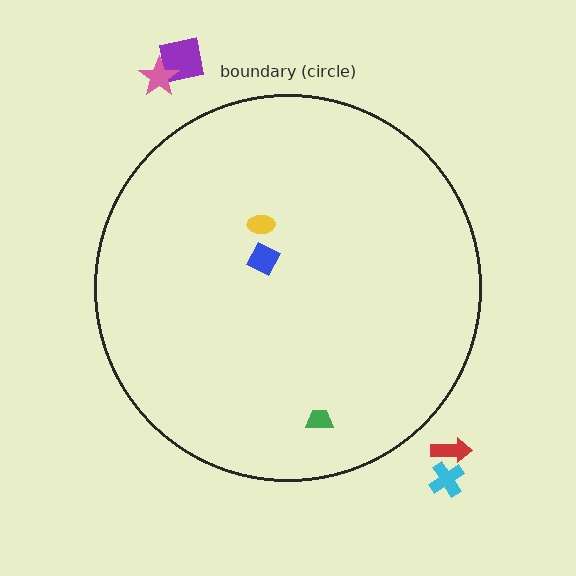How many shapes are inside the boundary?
3 inside, 4 outside.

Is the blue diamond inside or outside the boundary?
Inside.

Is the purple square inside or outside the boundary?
Outside.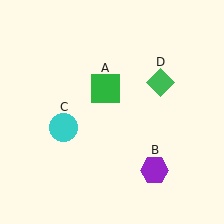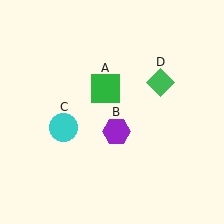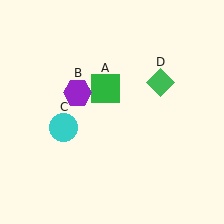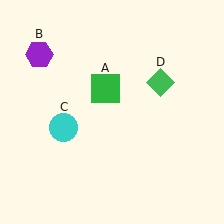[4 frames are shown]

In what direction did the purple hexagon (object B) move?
The purple hexagon (object B) moved up and to the left.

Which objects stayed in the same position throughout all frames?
Green square (object A) and cyan circle (object C) and green diamond (object D) remained stationary.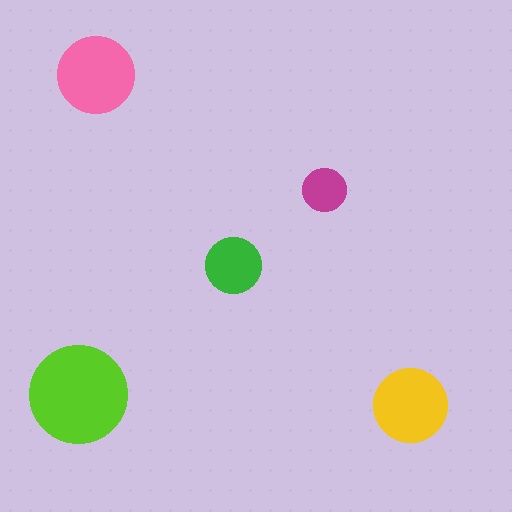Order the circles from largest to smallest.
the lime one, the pink one, the yellow one, the green one, the magenta one.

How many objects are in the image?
There are 5 objects in the image.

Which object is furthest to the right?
The yellow circle is rightmost.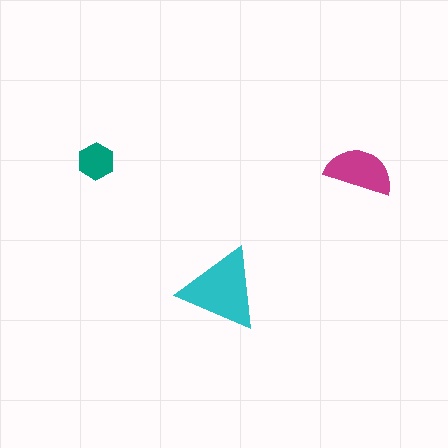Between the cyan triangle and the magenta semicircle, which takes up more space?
The cyan triangle.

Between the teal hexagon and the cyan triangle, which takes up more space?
The cyan triangle.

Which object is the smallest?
The teal hexagon.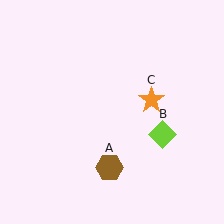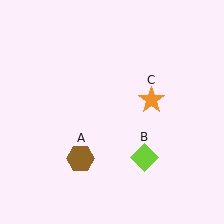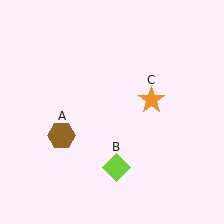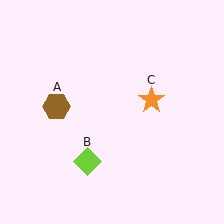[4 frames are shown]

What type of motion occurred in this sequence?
The brown hexagon (object A), lime diamond (object B) rotated clockwise around the center of the scene.